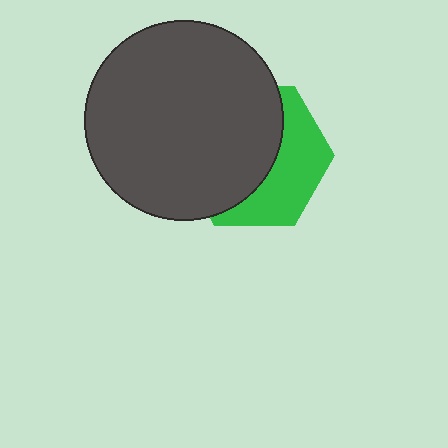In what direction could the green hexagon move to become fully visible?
The green hexagon could move right. That would shift it out from behind the dark gray circle entirely.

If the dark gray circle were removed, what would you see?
You would see the complete green hexagon.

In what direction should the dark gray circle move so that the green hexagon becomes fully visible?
The dark gray circle should move left. That is the shortest direction to clear the overlap and leave the green hexagon fully visible.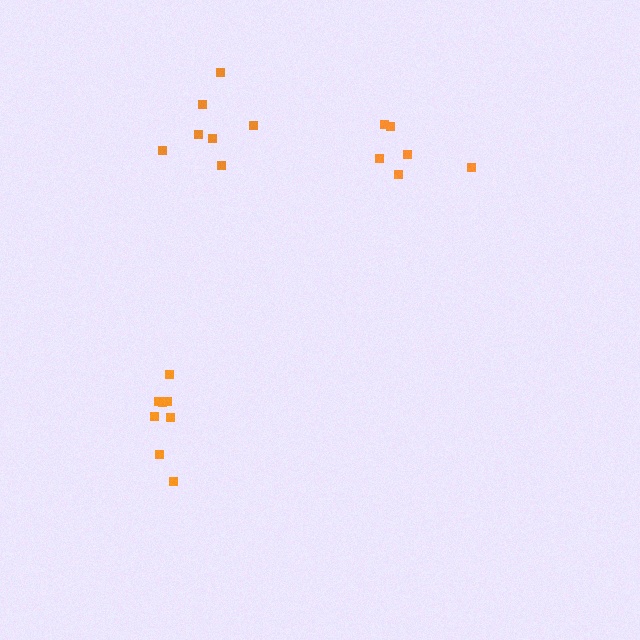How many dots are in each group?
Group 1: 8 dots, Group 2: 6 dots, Group 3: 7 dots (21 total).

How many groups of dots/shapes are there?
There are 3 groups.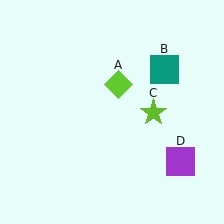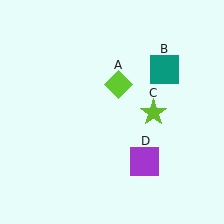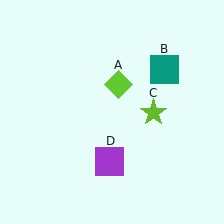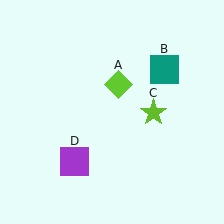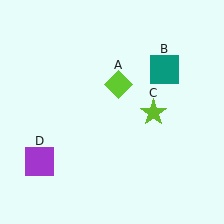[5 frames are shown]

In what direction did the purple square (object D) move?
The purple square (object D) moved left.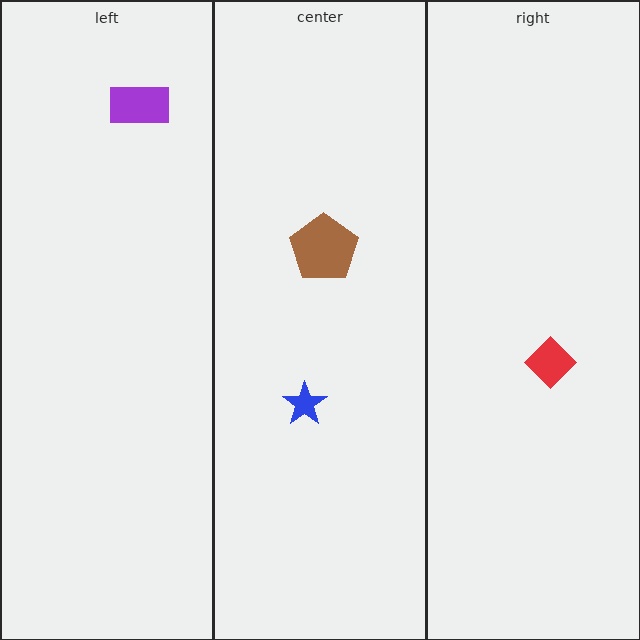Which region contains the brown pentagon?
The center region.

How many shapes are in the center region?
2.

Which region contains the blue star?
The center region.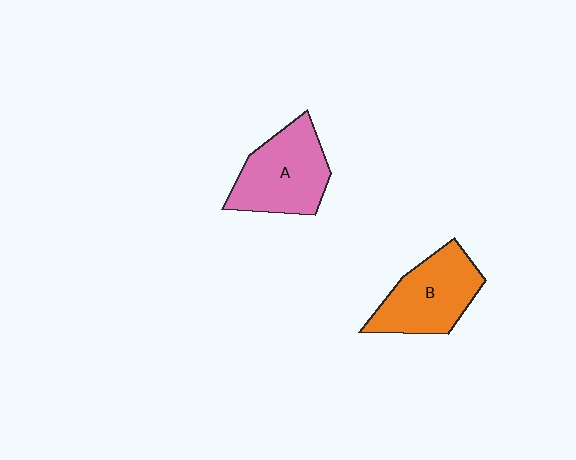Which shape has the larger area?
Shape A (pink).